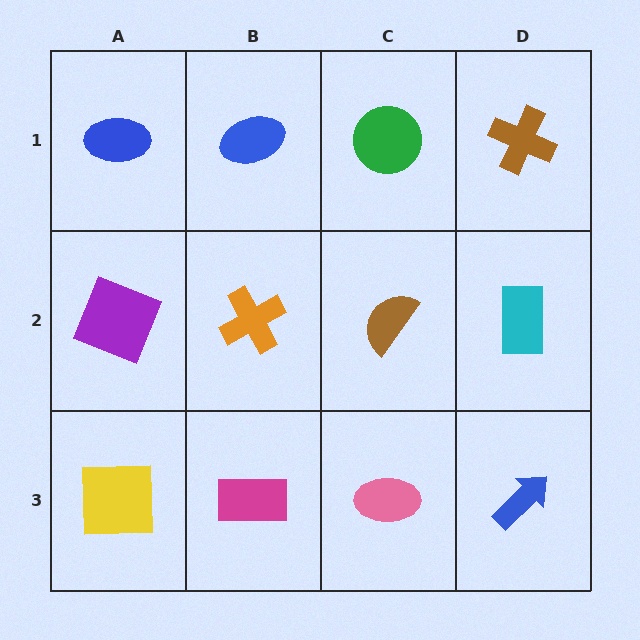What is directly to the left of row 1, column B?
A blue ellipse.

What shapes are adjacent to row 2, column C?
A green circle (row 1, column C), a pink ellipse (row 3, column C), an orange cross (row 2, column B), a cyan rectangle (row 2, column D).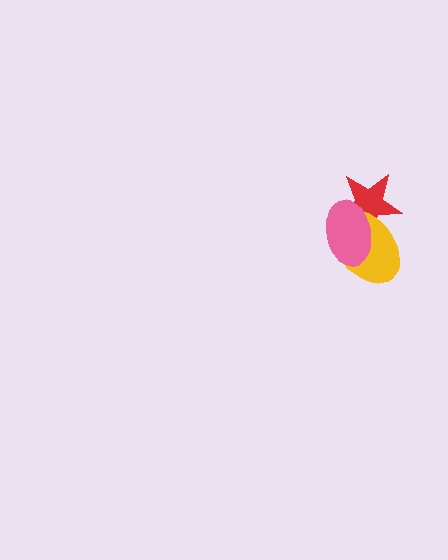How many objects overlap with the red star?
2 objects overlap with the red star.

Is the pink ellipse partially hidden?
No, no other shape covers it.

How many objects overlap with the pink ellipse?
2 objects overlap with the pink ellipse.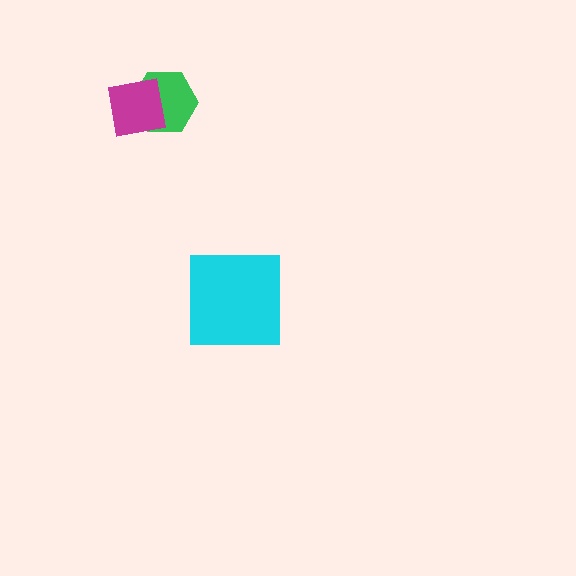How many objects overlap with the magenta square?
1 object overlaps with the magenta square.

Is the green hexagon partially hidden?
Yes, it is partially covered by another shape.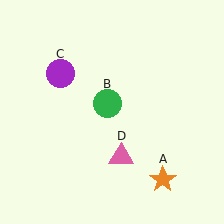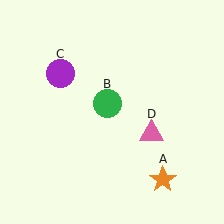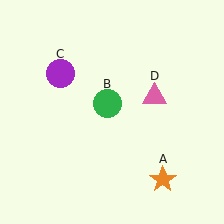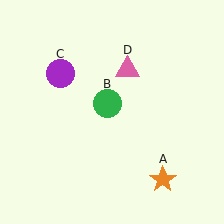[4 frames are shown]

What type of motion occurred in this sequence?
The pink triangle (object D) rotated counterclockwise around the center of the scene.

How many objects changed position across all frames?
1 object changed position: pink triangle (object D).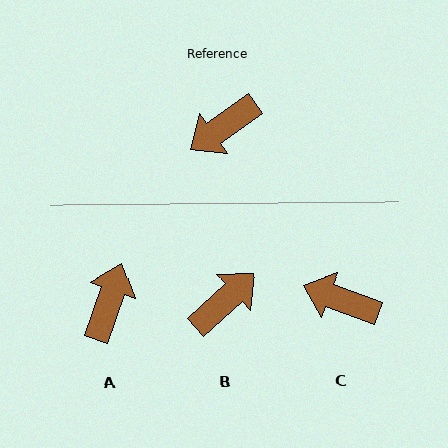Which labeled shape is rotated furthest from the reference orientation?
B, about 173 degrees away.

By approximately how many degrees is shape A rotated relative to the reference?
Approximately 145 degrees clockwise.